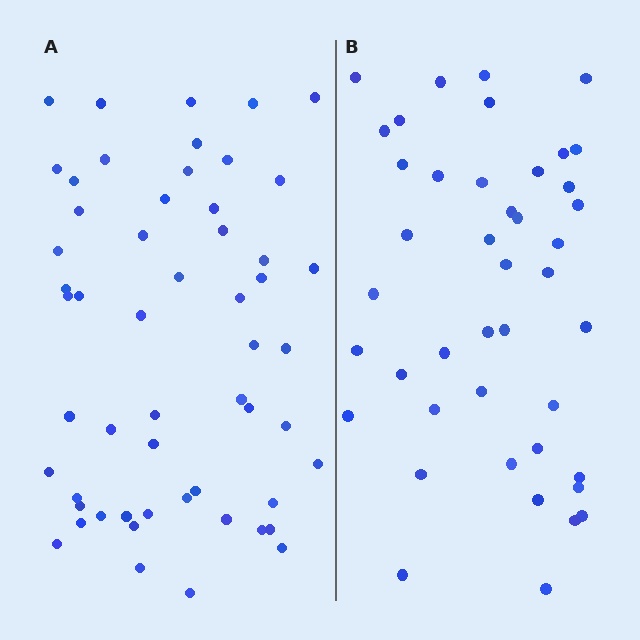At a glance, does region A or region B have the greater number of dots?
Region A (the left region) has more dots.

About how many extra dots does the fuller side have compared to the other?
Region A has roughly 12 or so more dots than region B.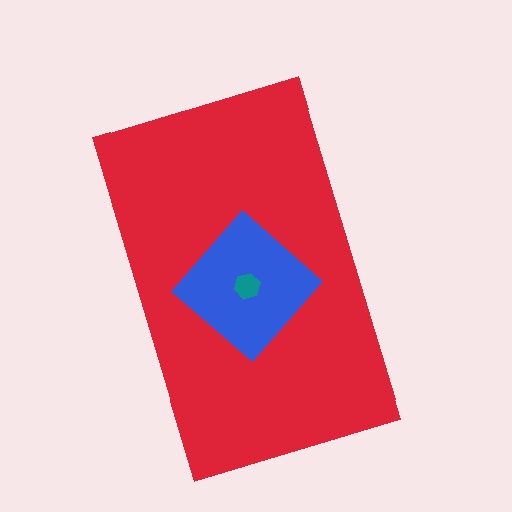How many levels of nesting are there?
3.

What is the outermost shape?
The red rectangle.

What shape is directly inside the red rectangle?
The blue diamond.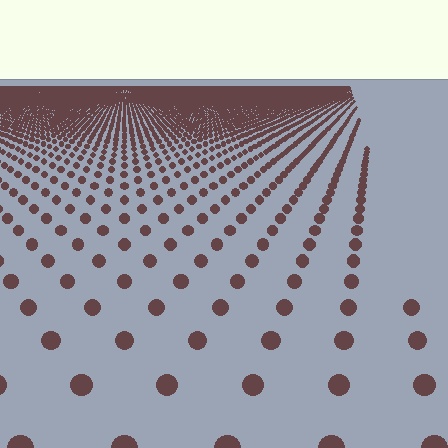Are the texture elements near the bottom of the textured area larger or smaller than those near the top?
Larger. Near the bottom, elements are closer to the viewer and appear at a bigger on-screen size.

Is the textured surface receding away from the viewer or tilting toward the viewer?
The surface is receding away from the viewer. Texture elements get smaller and denser toward the top.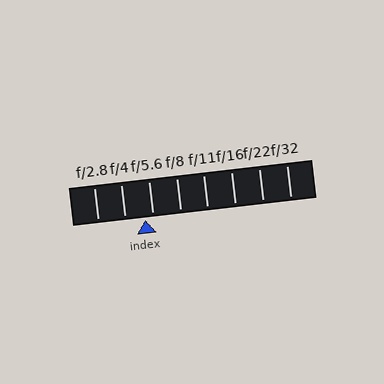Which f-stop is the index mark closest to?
The index mark is closest to f/5.6.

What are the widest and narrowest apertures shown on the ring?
The widest aperture shown is f/2.8 and the narrowest is f/32.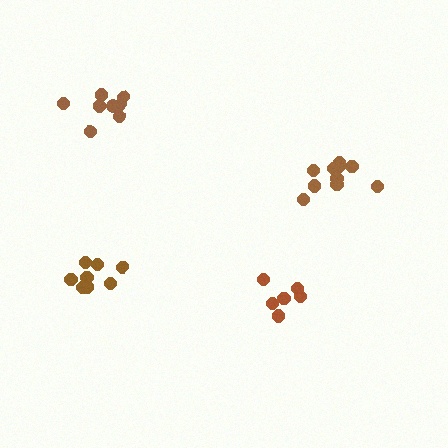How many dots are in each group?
Group 1: 8 dots, Group 2: 6 dots, Group 3: 8 dots, Group 4: 10 dots (32 total).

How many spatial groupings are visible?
There are 4 spatial groupings.